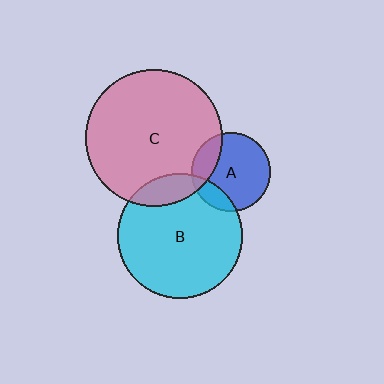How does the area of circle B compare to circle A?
Approximately 2.5 times.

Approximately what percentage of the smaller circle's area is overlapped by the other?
Approximately 15%.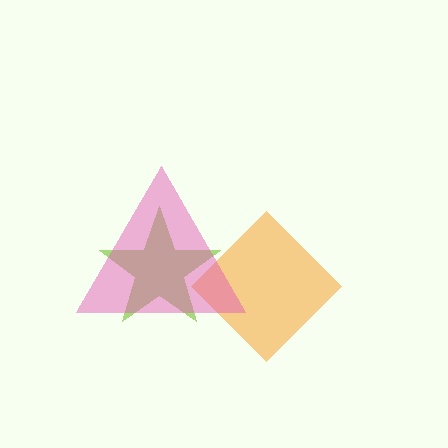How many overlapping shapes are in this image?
There are 3 overlapping shapes in the image.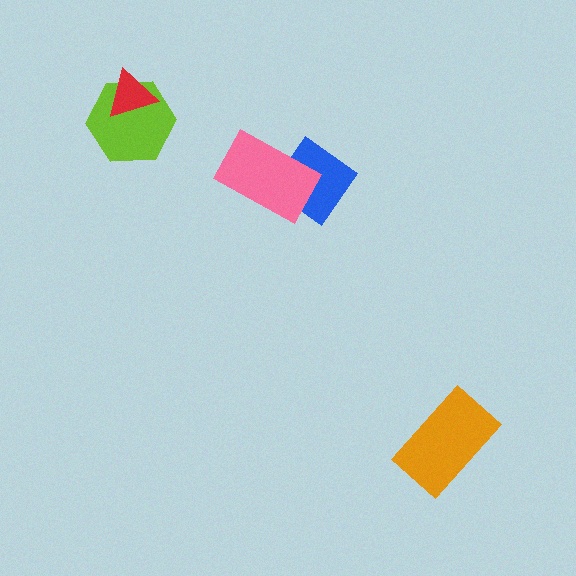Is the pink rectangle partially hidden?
No, no other shape covers it.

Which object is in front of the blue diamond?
The pink rectangle is in front of the blue diamond.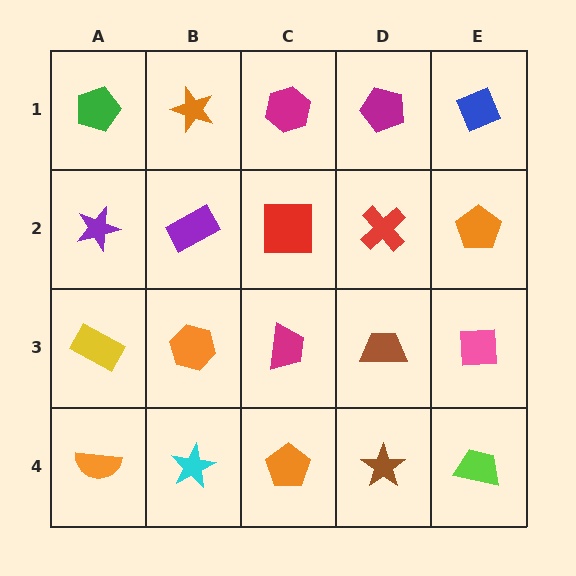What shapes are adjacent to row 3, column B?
A purple rectangle (row 2, column B), a cyan star (row 4, column B), a yellow rectangle (row 3, column A), a magenta trapezoid (row 3, column C).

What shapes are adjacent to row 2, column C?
A magenta hexagon (row 1, column C), a magenta trapezoid (row 3, column C), a purple rectangle (row 2, column B), a red cross (row 2, column D).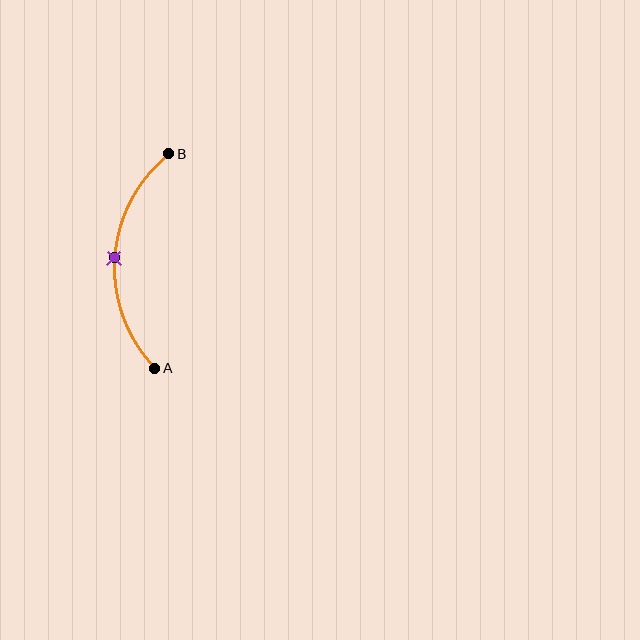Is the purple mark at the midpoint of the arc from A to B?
Yes. The purple mark lies on the arc at equal arc-length from both A and B — it is the arc midpoint.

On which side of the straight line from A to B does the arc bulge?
The arc bulges to the left of the straight line connecting A and B.